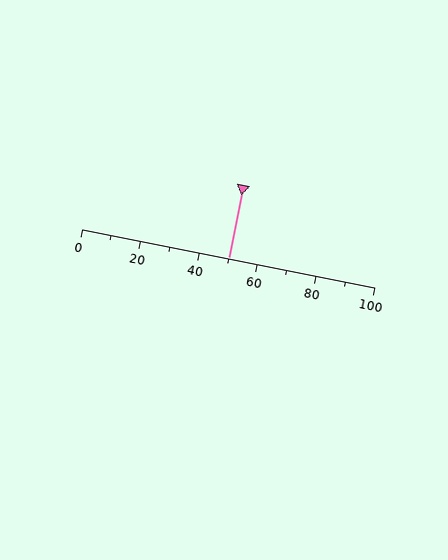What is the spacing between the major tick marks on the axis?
The major ticks are spaced 20 apart.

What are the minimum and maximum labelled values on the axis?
The axis runs from 0 to 100.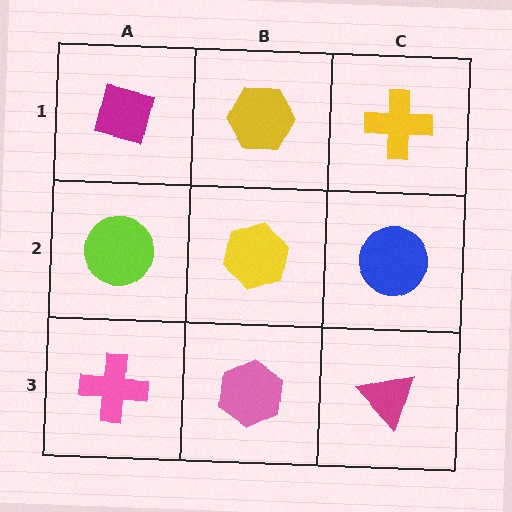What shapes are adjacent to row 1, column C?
A blue circle (row 2, column C), a yellow hexagon (row 1, column B).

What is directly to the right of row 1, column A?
A yellow hexagon.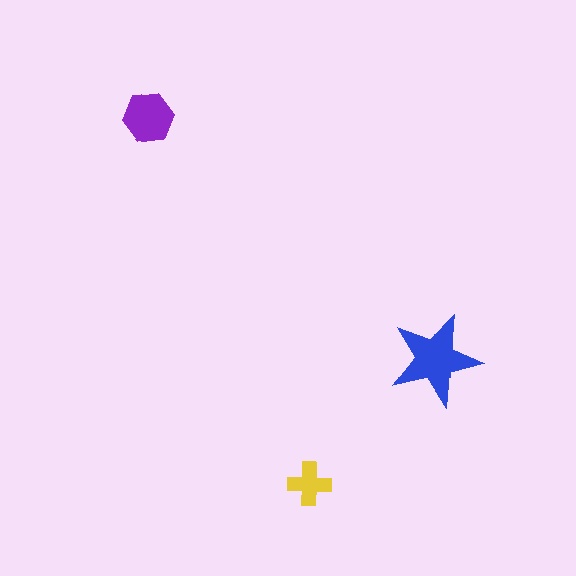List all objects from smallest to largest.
The yellow cross, the purple hexagon, the blue star.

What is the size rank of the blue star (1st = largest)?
1st.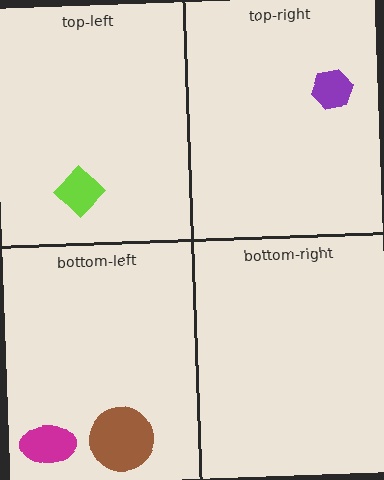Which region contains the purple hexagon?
The top-right region.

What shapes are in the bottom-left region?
The magenta ellipse, the brown circle.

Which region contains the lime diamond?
The top-left region.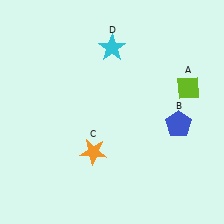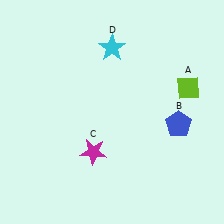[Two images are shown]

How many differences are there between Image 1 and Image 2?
There is 1 difference between the two images.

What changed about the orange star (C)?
In Image 1, C is orange. In Image 2, it changed to magenta.